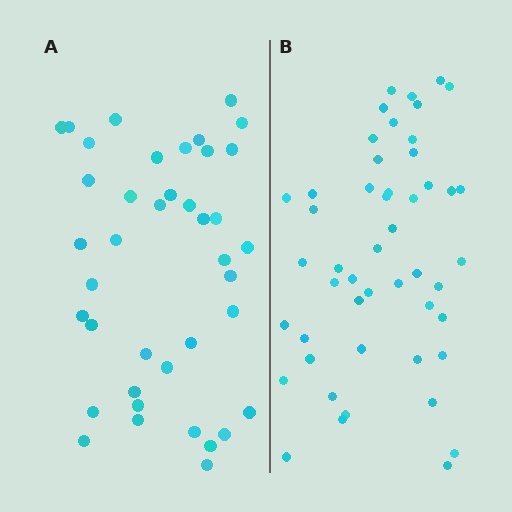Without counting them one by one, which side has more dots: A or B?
Region B (the right region) has more dots.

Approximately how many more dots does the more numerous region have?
Region B has roughly 8 or so more dots than region A.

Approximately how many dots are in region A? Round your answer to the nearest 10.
About 40 dots.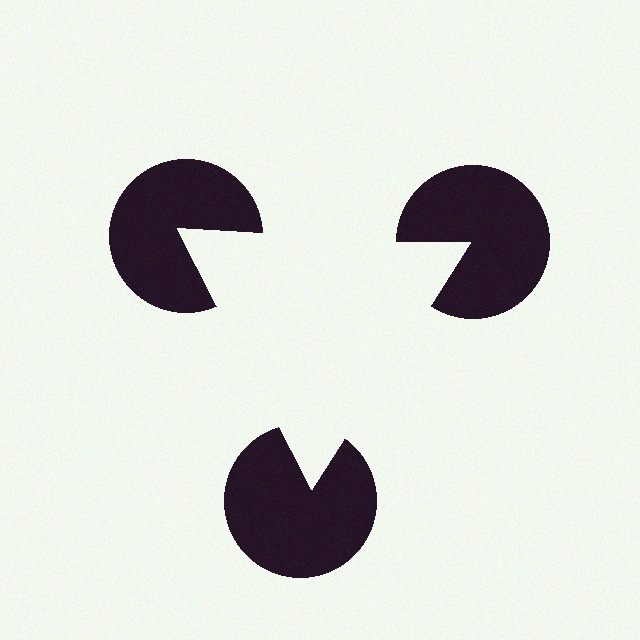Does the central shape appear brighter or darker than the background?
It typically appears slightly brighter than the background, even though no actual brightness change is drawn.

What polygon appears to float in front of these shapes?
An illusory triangle — its edges are inferred from the aligned wedge cuts in the pac-man discs, not physically drawn.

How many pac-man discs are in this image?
There are 3 — one at each vertex of the illusory triangle.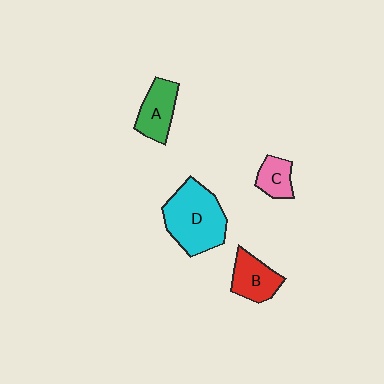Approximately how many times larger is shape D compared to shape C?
Approximately 2.7 times.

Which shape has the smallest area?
Shape C (pink).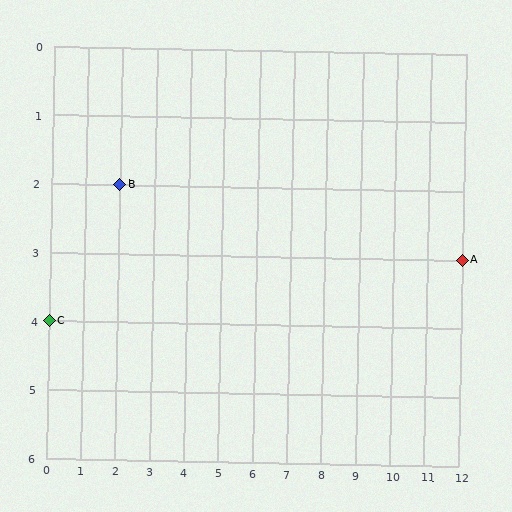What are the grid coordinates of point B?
Point B is at grid coordinates (2, 2).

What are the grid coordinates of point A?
Point A is at grid coordinates (12, 3).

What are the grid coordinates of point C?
Point C is at grid coordinates (0, 4).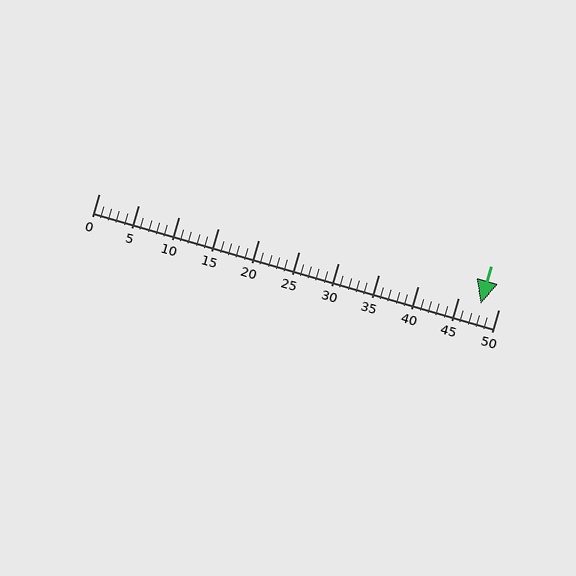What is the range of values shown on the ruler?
The ruler shows values from 0 to 50.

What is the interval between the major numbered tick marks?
The major tick marks are spaced 5 units apart.